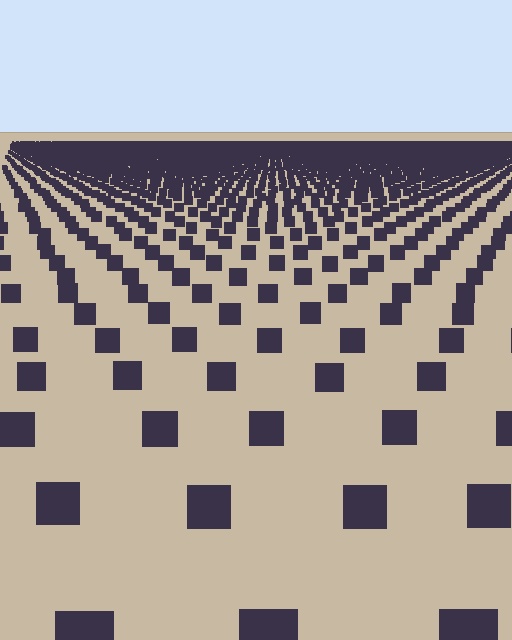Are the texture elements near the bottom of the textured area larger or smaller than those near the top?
Larger. Near the bottom, elements are closer to the viewer and appear at a bigger on-screen size.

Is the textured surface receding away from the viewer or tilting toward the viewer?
The surface is receding away from the viewer. Texture elements get smaller and denser toward the top.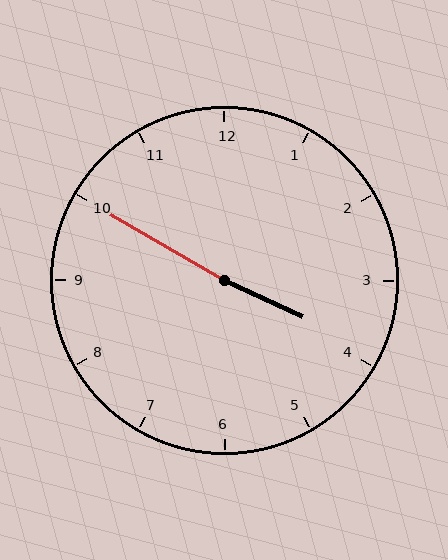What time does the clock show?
3:50.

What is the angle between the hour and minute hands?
Approximately 175 degrees.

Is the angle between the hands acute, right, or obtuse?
It is obtuse.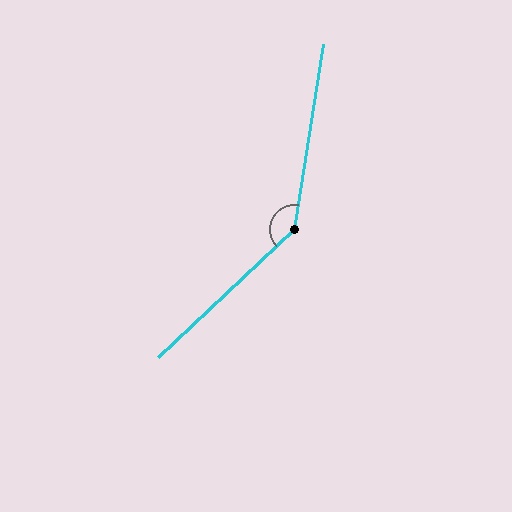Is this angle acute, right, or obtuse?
It is obtuse.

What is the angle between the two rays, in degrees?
Approximately 142 degrees.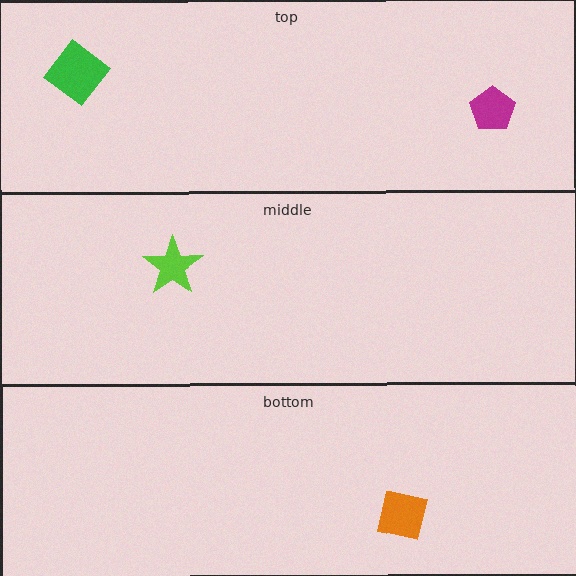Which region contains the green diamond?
The top region.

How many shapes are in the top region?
2.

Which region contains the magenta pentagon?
The top region.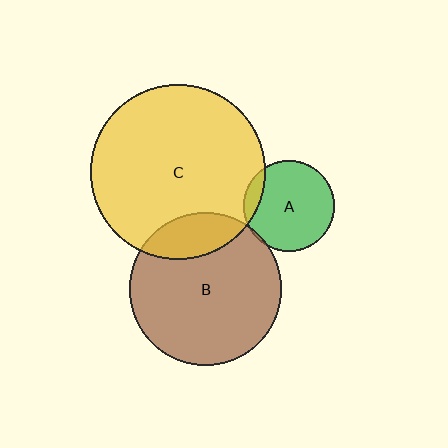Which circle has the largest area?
Circle C (yellow).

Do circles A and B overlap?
Yes.